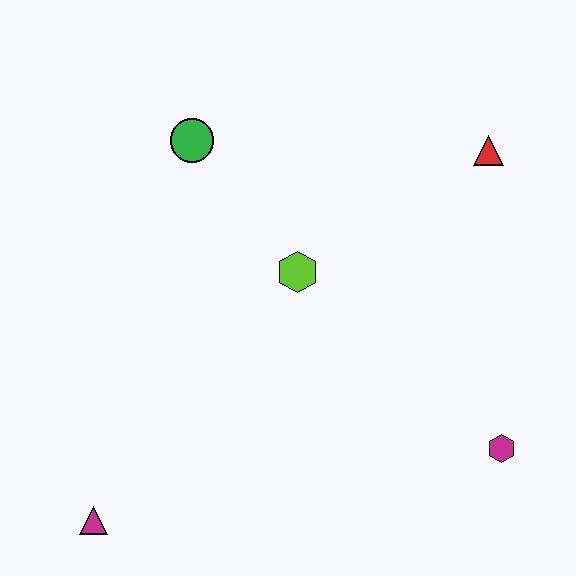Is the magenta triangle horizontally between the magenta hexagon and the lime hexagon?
No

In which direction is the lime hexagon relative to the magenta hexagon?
The lime hexagon is to the left of the magenta hexagon.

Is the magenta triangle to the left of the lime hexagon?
Yes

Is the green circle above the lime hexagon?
Yes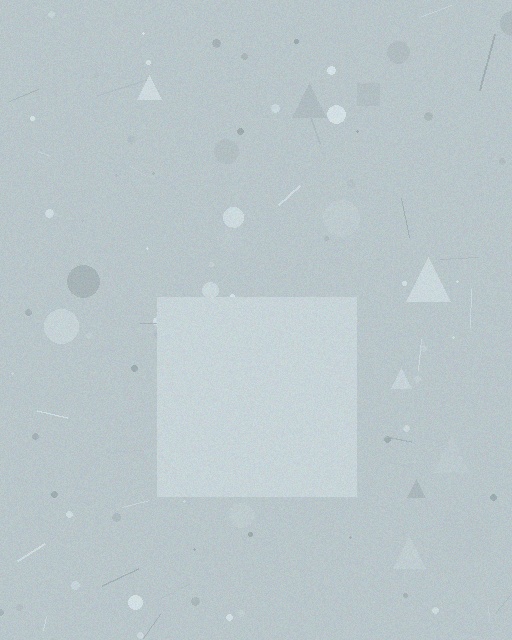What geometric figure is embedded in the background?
A square is embedded in the background.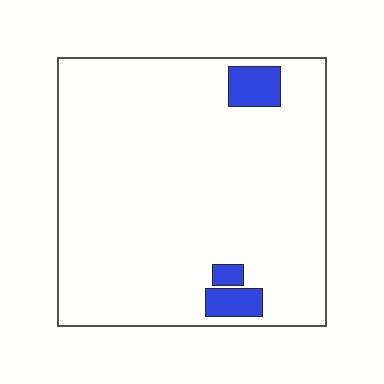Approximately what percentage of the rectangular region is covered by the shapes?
Approximately 5%.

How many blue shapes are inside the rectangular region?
3.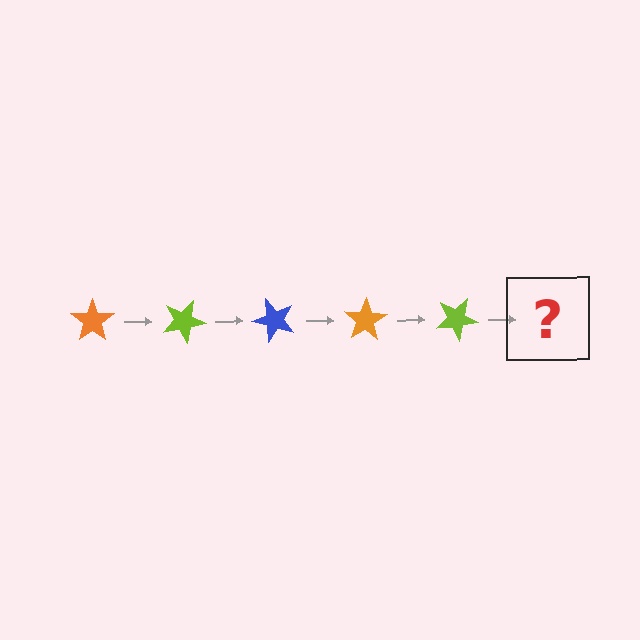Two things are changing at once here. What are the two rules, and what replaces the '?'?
The two rules are that it rotates 25 degrees each step and the color cycles through orange, lime, and blue. The '?' should be a blue star, rotated 125 degrees from the start.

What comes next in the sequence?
The next element should be a blue star, rotated 125 degrees from the start.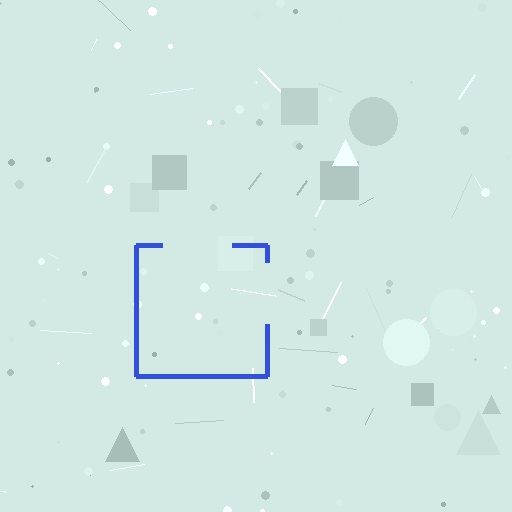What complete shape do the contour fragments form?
The contour fragments form a square.